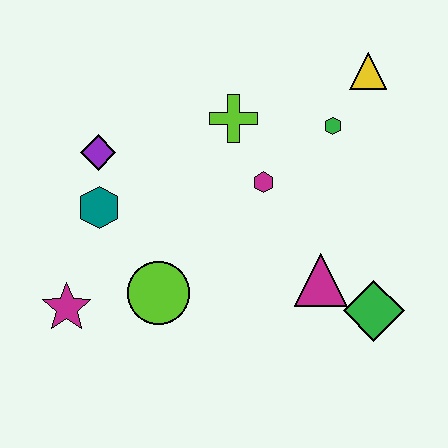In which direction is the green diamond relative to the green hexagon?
The green diamond is below the green hexagon.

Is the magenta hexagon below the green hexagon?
Yes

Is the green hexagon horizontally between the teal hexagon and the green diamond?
Yes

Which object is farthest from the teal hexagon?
The yellow triangle is farthest from the teal hexagon.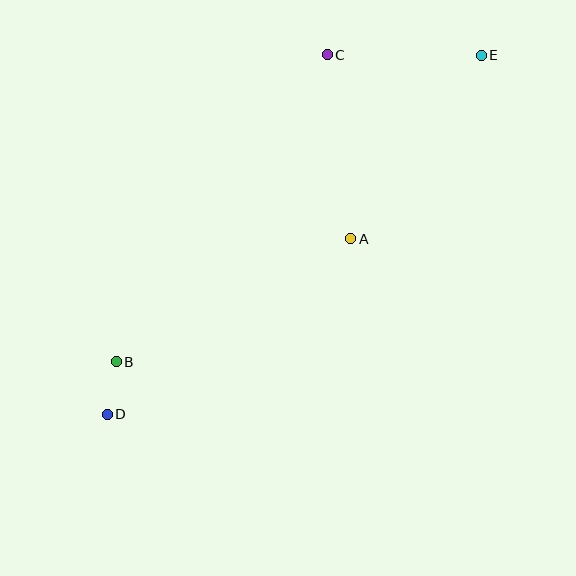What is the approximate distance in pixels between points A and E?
The distance between A and E is approximately 225 pixels.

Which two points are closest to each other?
Points B and D are closest to each other.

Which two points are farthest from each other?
Points D and E are farthest from each other.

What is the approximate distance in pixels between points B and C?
The distance between B and C is approximately 372 pixels.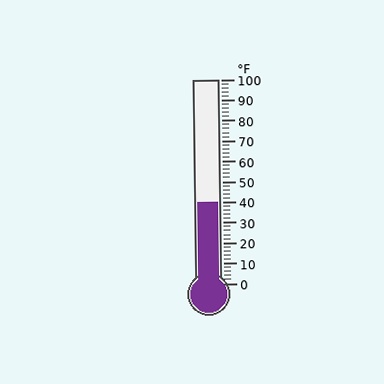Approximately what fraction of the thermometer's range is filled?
The thermometer is filled to approximately 40% of its range.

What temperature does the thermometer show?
The thermometer shows approximately 40°F.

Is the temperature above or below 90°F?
The temperature is below 90°F.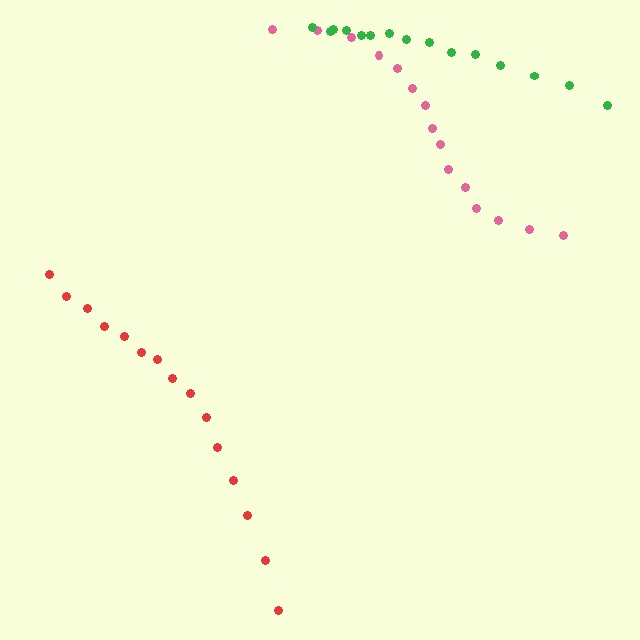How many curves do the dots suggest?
There are 3 distinct paths.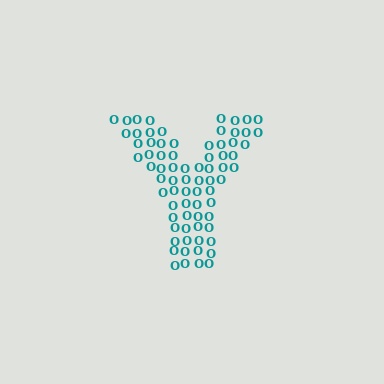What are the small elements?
The small elements are letter O's.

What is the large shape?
The large shape is the letter Y.